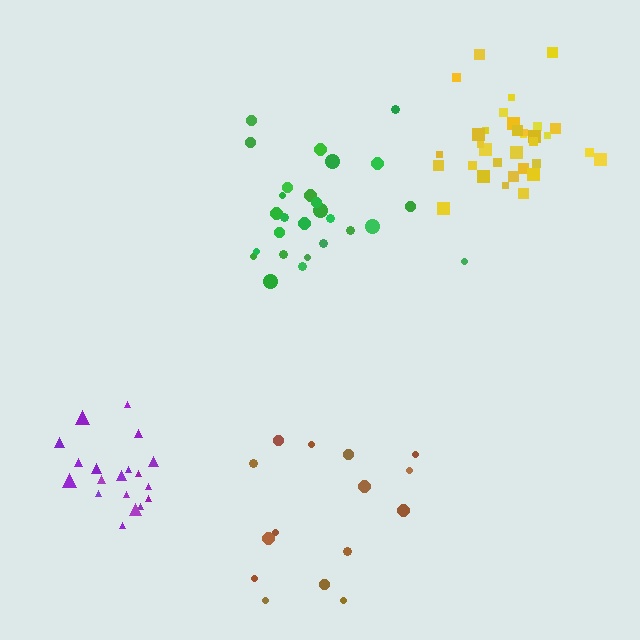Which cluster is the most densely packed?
Yellow.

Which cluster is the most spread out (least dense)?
Brown.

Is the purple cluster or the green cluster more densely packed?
Purple.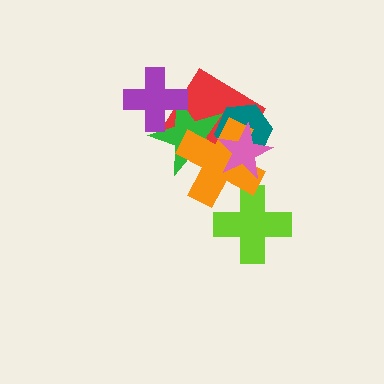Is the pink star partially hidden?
No, no other shape covers it.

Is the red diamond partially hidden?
Yes, it is partially covered by another shape.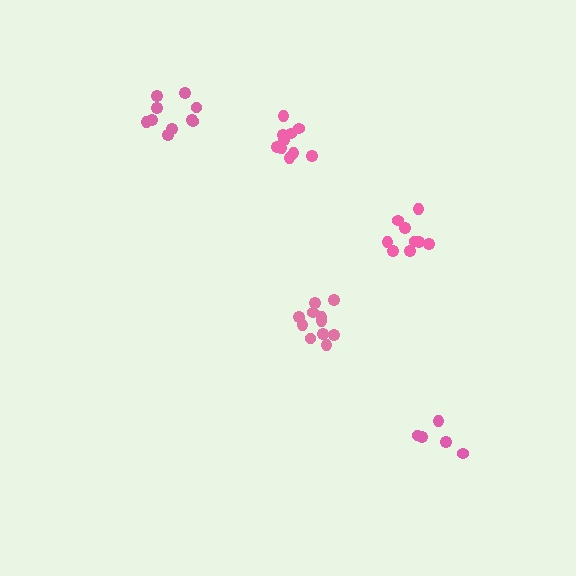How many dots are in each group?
Group 1: 5 dots, Group 2: 10 dots, Group 3: 11 dots, Group 4: 10 dots, Group 5: 10 dots (46 total).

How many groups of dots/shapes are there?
There are 5 groups.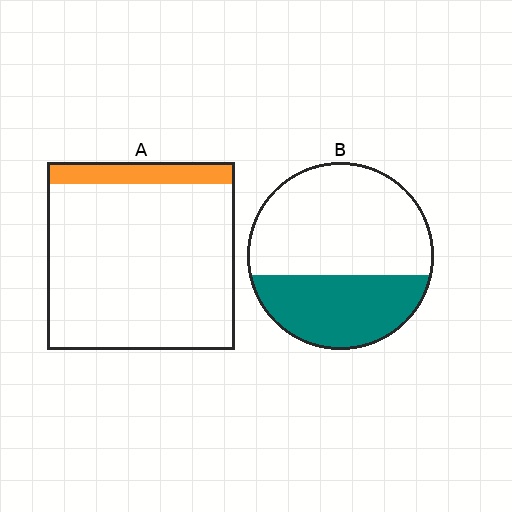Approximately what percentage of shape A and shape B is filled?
A is approximately 10% and B is approximately 35%.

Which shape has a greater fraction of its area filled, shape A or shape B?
Shape B.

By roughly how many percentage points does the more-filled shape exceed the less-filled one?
By roughly 25 percentage points (B over A).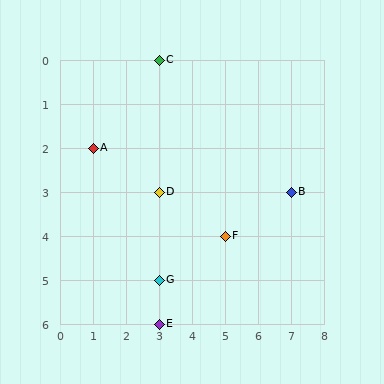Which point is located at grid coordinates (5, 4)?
Point F is at (5, 4).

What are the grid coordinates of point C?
Point C is at grid coordinates (3, 0).